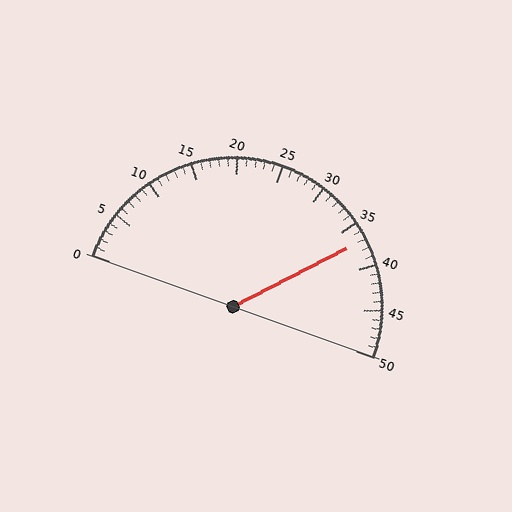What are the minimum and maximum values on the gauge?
The gauge ranges from 0 to 50.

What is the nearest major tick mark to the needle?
The nearest major tick mark is 35.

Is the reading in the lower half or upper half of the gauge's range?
The reading is in the upper half of the range (0 to 50).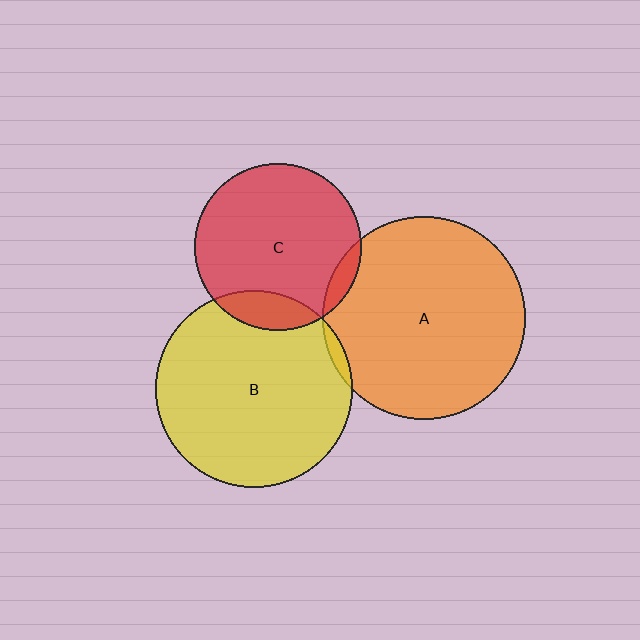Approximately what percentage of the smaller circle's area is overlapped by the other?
Approximately 5%.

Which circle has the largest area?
Circle A (orange).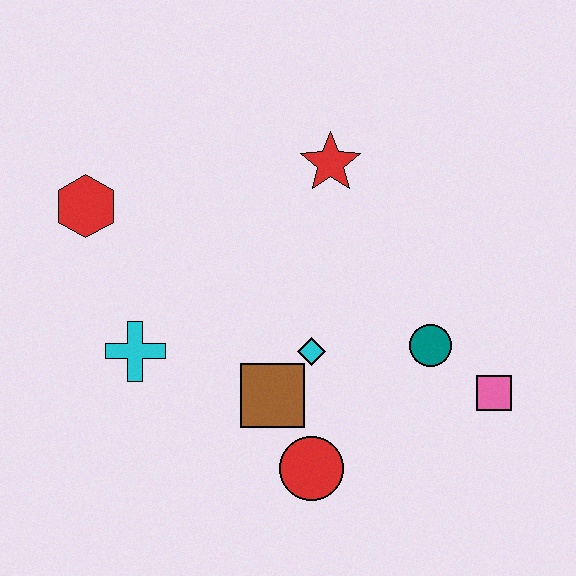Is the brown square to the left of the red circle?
Yes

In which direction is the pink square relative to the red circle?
The pink square is to the right of the red circle.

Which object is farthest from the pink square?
The red hexagon is farthest from the pink square.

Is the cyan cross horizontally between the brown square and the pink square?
No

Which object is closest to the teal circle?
The pink square is closest to the teal circle.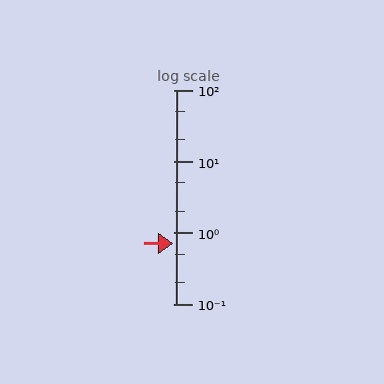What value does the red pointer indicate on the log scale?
The pointer indicates approximately 0.7.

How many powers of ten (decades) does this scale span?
The scale spans 3 decades, from 0.1 to 100.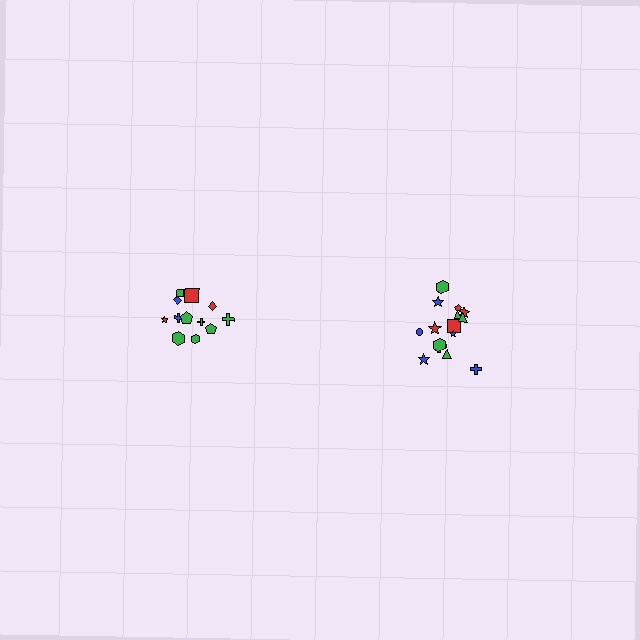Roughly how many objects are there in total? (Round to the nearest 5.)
Roughly 25 objects in total.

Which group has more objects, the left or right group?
The right group.